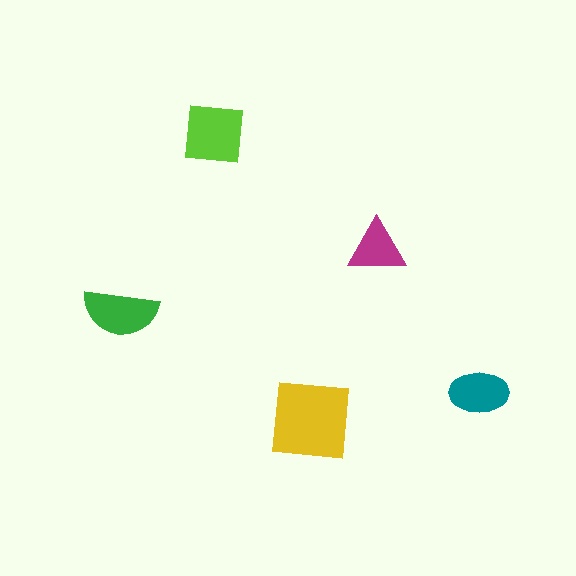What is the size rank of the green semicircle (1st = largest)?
3rd.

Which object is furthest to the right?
The teal ellipse is rightmost.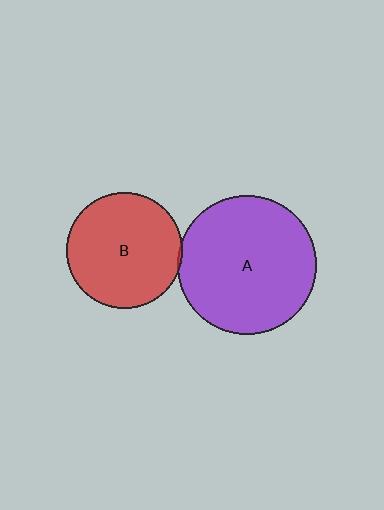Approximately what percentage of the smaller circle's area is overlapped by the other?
Approximately 5%.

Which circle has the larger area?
Circle A (purple).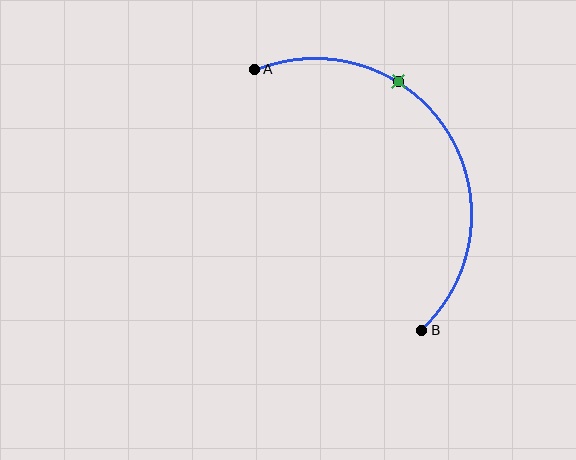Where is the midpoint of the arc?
The arc midpoint is the point on the curve farthest from the straight line joining A and B. It sits to the right of that line.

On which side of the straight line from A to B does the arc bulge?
The arc bulges to the right of the straight line connecting A and B.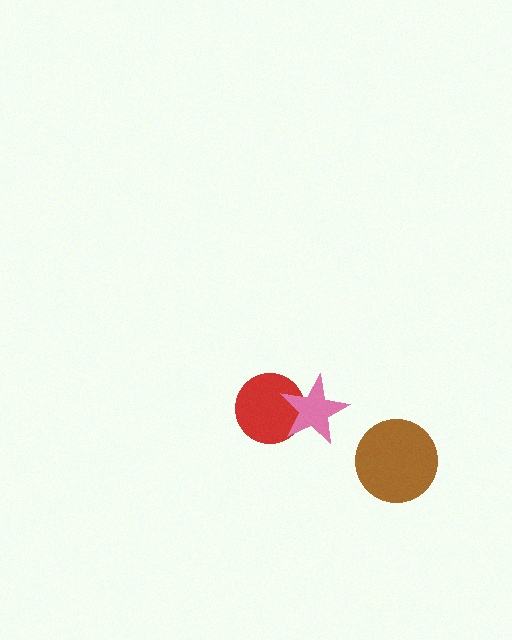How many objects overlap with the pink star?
1 object overlaps with the pink star.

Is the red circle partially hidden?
Yes, it is partially covered by another shape.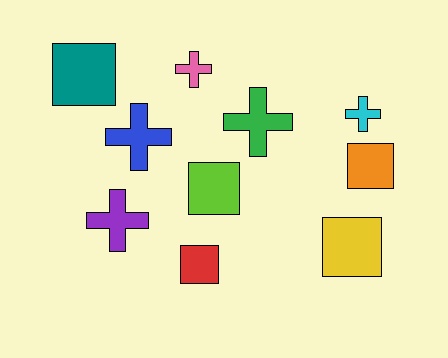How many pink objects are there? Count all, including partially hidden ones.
There is 1 pink object.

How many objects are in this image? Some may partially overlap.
There are 10 objects.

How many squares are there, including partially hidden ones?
There are 5 squares.